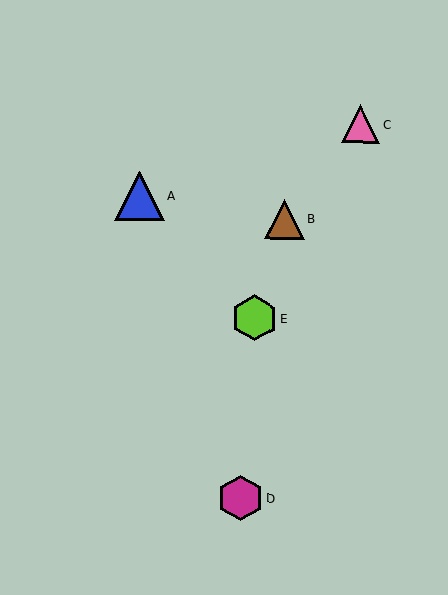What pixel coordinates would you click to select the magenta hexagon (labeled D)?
Click at (240, 498) to select the magenta hexagon D.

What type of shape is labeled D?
Shape D is a magenta hexagon.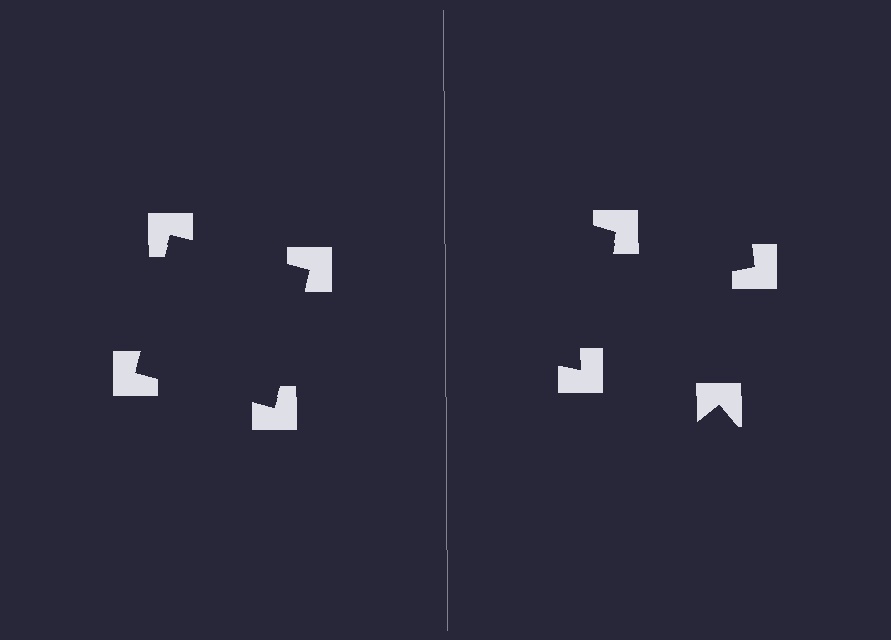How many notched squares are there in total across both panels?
8 — 4 on each side.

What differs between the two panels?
The notched squares are positioned identically on both sides; only the wedge orientations differ. On the left they align to a square; on the right they are misaligned.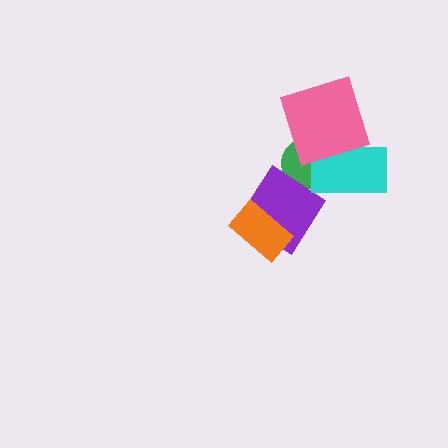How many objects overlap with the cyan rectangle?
2 objects overlap with the cyan rectangle.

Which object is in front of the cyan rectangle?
The pink square is in front of the cyan rectangle.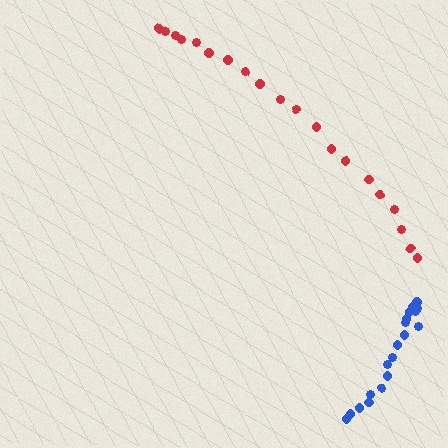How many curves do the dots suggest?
There are 2 distinct paths.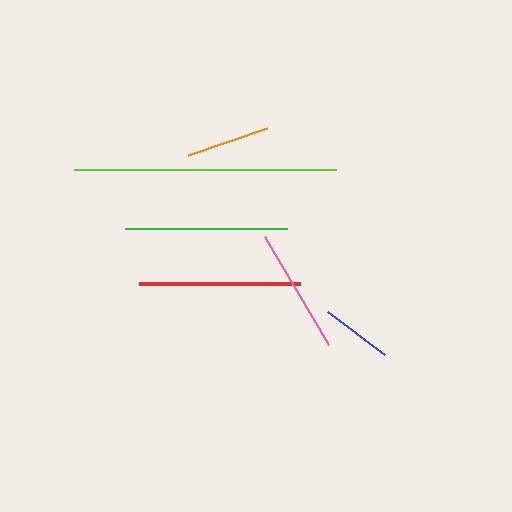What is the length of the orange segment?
The orange segment is approximately 83 pixels long.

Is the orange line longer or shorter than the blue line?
The orange line is longer than the blue line.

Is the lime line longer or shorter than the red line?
The lime line is longer than the red line.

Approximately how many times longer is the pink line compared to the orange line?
The pink line is approximately 1.5 times the length of the orange line.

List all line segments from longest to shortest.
From longest to shortest: lime, green, red, pink, orange, blue.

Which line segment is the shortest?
The blue line is the shortest at approximately 71 pixels.